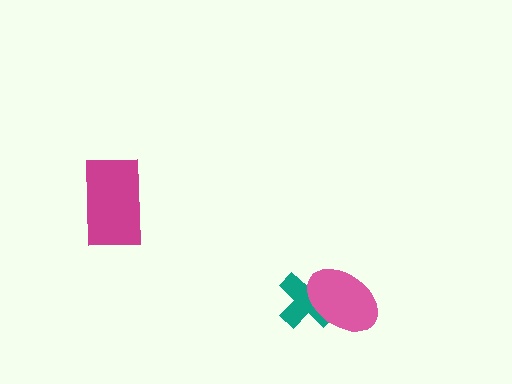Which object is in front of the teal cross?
The pink ellipse is in front of the teal cross.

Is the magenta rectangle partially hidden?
No, no other shape covers it.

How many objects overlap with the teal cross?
1 object overlaps with the teal cross.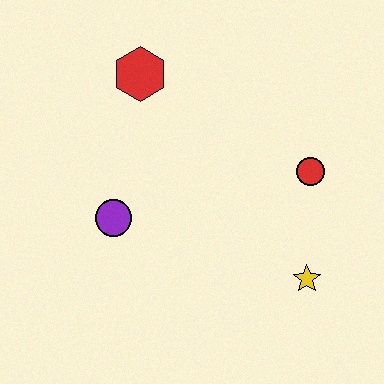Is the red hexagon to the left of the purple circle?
No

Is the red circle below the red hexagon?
Yes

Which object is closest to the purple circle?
The red hexagon is closest to the purple circle.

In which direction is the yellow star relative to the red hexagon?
The yellow star is below the red hexagon.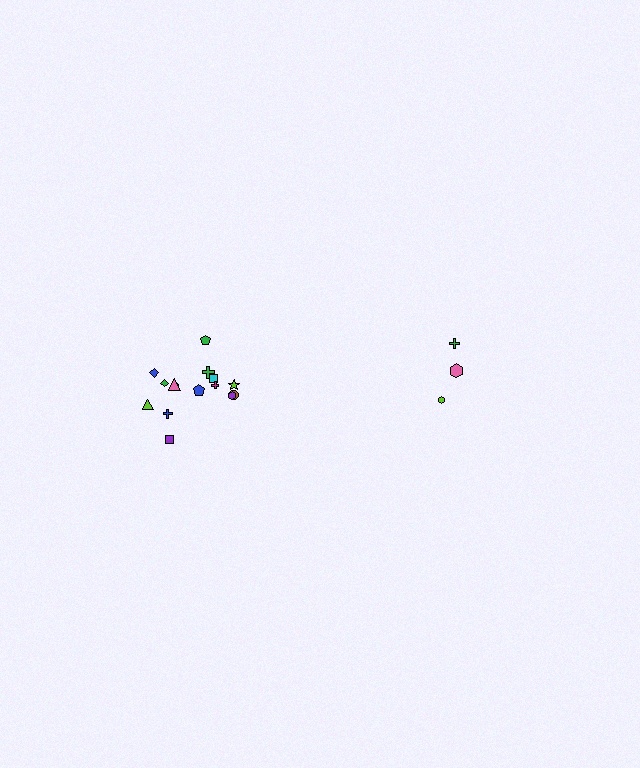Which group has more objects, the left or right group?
The left group.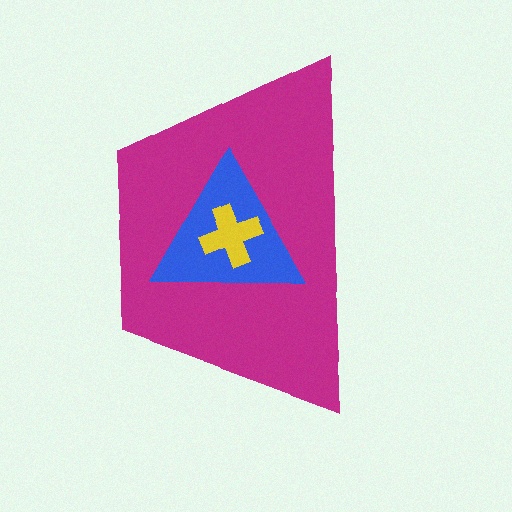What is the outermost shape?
The magenta trapezoid.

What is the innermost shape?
The yellow cross.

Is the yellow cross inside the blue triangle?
Yes.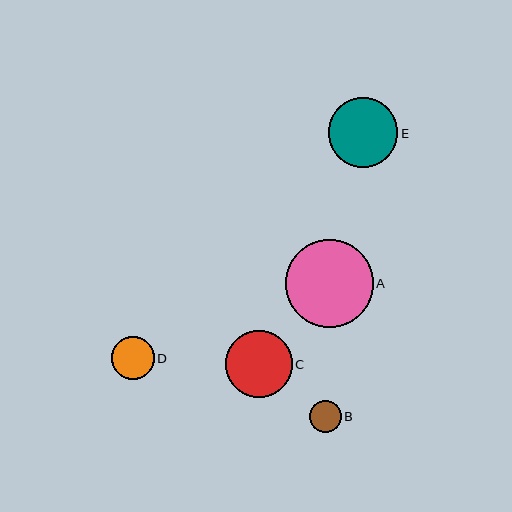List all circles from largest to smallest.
From largest to smallest: A, E, C, D, B.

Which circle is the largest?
Circle A is the largest with a size of approximately 88 pixels.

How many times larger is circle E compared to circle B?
Circle E is approximately 2.2 times the size of circle B.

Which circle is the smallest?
Circle B is the smallest with a size of approximately 32 pixels.